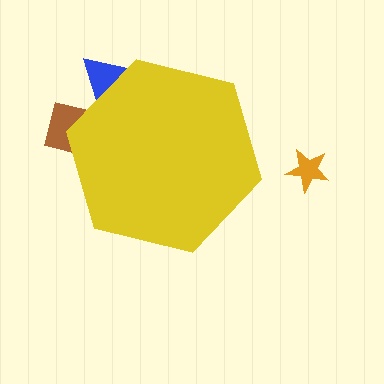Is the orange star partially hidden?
No, the orange star is fully visible.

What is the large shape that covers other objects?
A yellow hexagon.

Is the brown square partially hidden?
Yes, the brown square is partially hidden behind the yellow hexagon.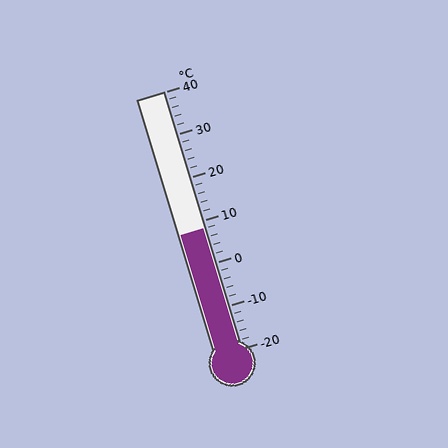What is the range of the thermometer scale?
The thermometer scale ranges from -20°C to 40°C.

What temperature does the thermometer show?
The thermometer shows approximately 8°C.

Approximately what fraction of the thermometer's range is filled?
The thermometer is filled to approximately 45% of its range.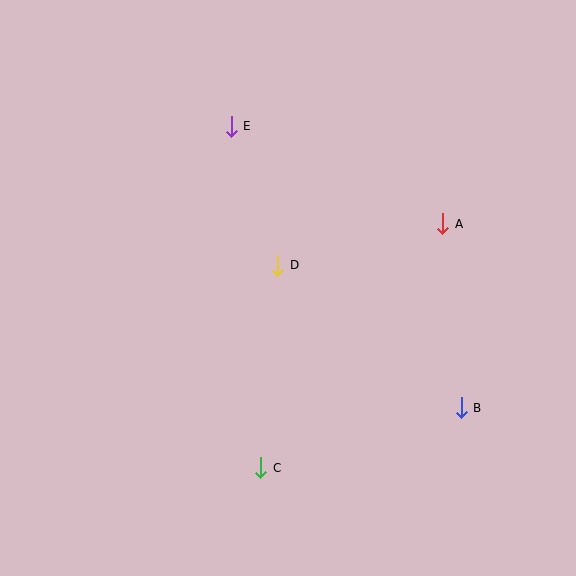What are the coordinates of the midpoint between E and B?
The midpoint between E and B is at (346, 267).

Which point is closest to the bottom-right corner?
Point B is closest to the bottom-right corner.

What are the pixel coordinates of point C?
Point C is at (261, 468).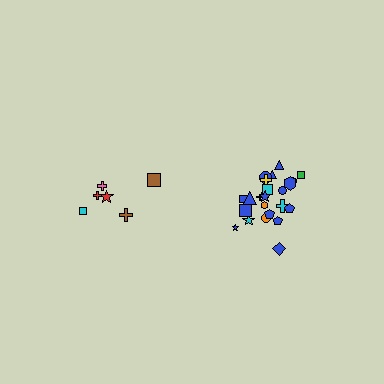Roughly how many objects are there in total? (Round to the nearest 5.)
Roughly 30 objects in total.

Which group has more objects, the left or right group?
The right group.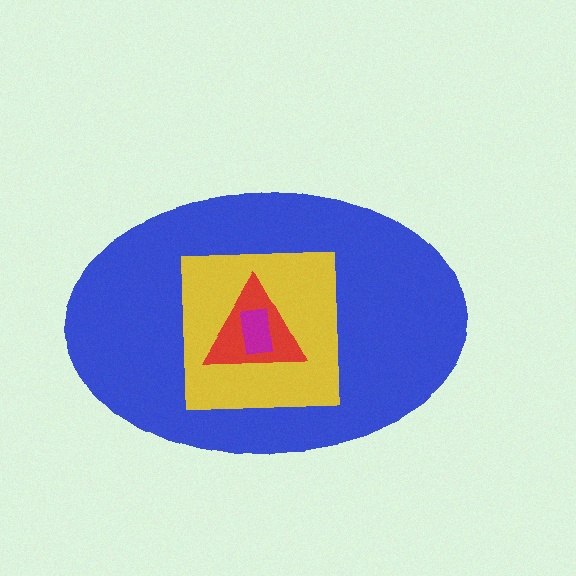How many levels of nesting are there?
4.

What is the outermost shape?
The blue ellipse.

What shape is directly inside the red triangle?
The magenta rectangle.